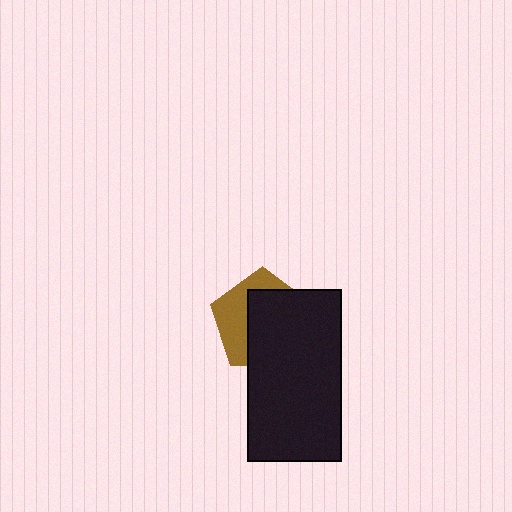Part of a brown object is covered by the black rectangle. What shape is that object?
It is a pentagon.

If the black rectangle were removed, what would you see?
You would see the complete brown pentagon.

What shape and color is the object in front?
The object in front is a black rectangle.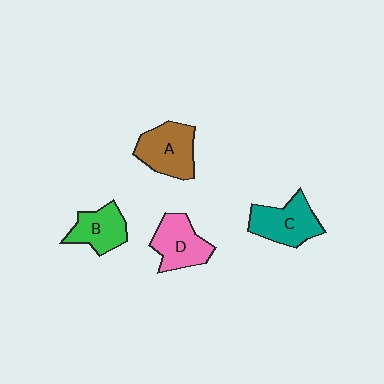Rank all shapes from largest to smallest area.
From largest to smallest: A (brown), C (teal), D (pink), B (green).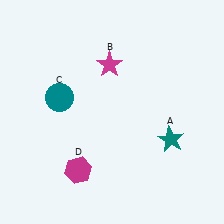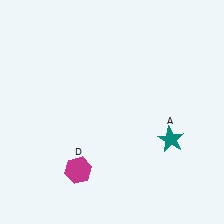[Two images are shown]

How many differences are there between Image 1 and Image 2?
There are 2 differences between the two images.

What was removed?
The teal circle (C), the magenta star (B) were removed in Image 2.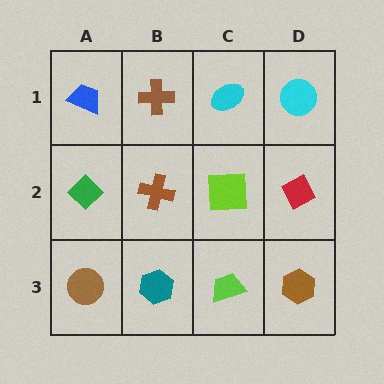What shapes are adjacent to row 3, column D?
A red diamond (row 2, column D), a lime trapezoid (row 3, column C).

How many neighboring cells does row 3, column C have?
3.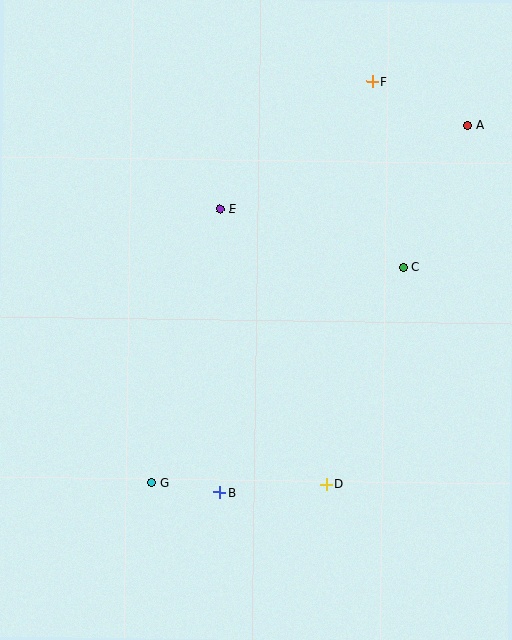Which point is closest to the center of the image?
Point E at (220, 209) is closest to the center.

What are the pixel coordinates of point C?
Point C is at (403, 267).